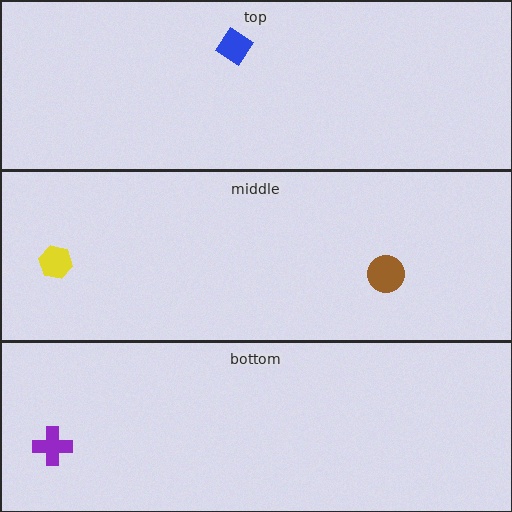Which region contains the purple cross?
The bottom region.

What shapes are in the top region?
The blue diamond.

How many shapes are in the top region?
1.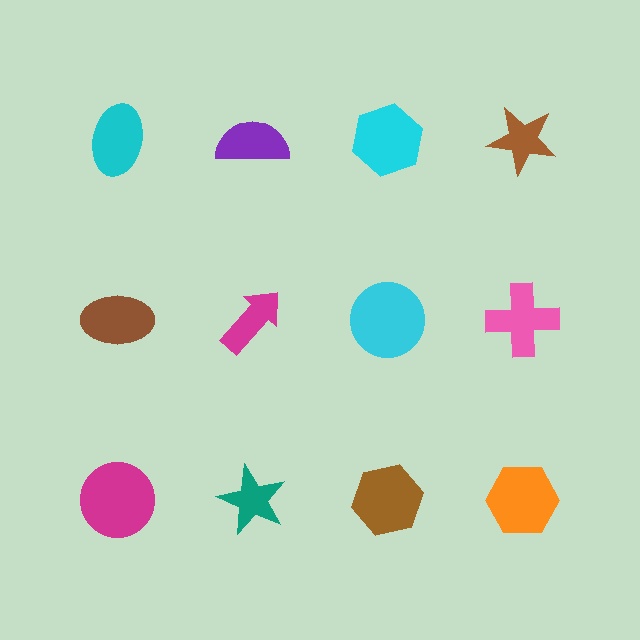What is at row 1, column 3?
A cyan hexagon.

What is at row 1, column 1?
A cyan ellipse.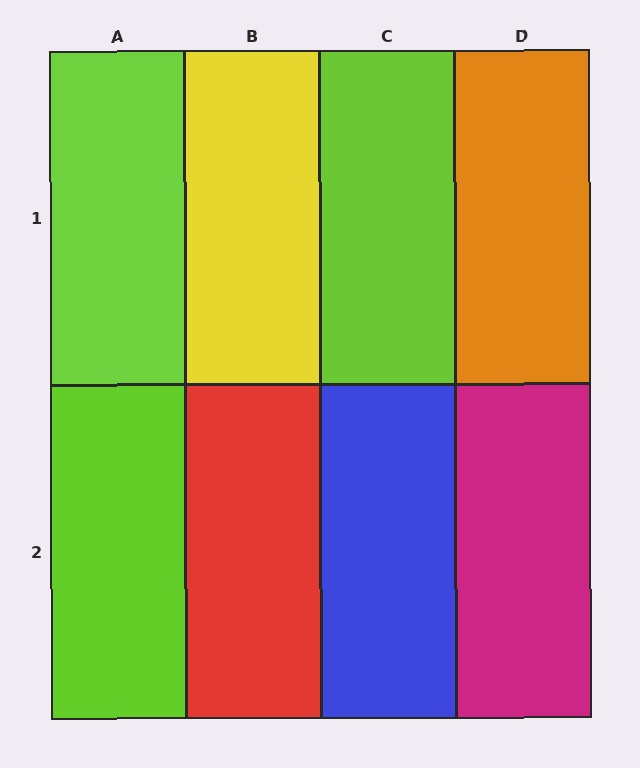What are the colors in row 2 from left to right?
Lime, red, blue, magenta.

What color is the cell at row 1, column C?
Lime.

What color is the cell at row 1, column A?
Lime.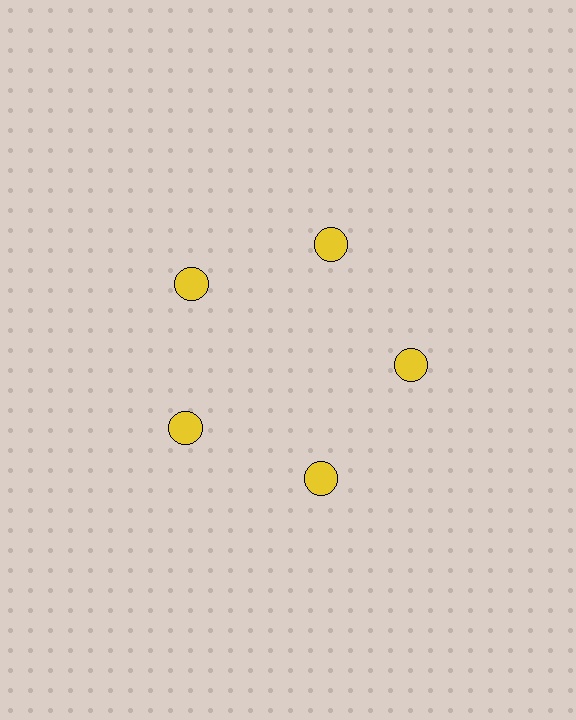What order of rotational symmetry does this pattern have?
This pattern has 5-fold rotational symmetry.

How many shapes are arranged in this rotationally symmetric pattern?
There are 5 shapes, arranged in 5 groups of 1.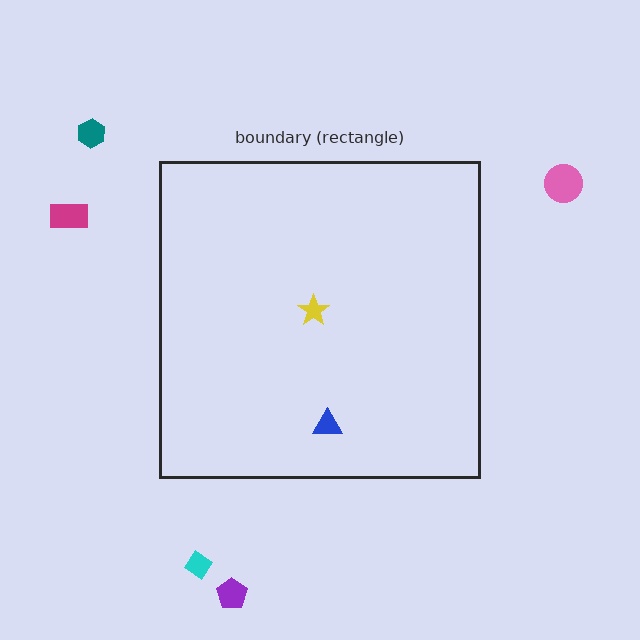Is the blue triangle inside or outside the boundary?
Inside.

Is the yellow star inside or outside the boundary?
Inside.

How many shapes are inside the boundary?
2 inside, 5 outside.